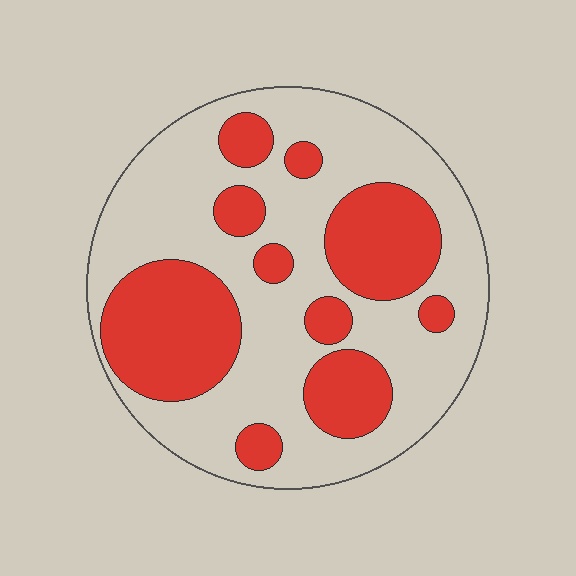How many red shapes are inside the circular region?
10.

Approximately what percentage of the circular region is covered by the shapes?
Approximately 35%.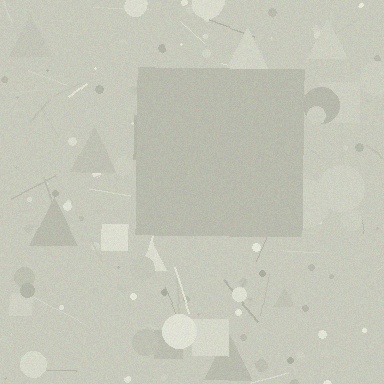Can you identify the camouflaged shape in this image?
The camouflaged shape is a square.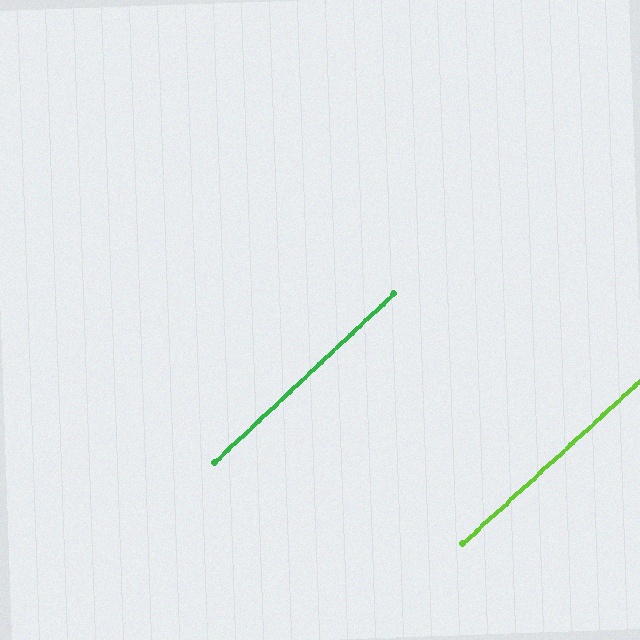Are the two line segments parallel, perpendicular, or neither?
Parallel — their directions differ by only 0.7°.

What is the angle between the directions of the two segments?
Approximately 1 degree.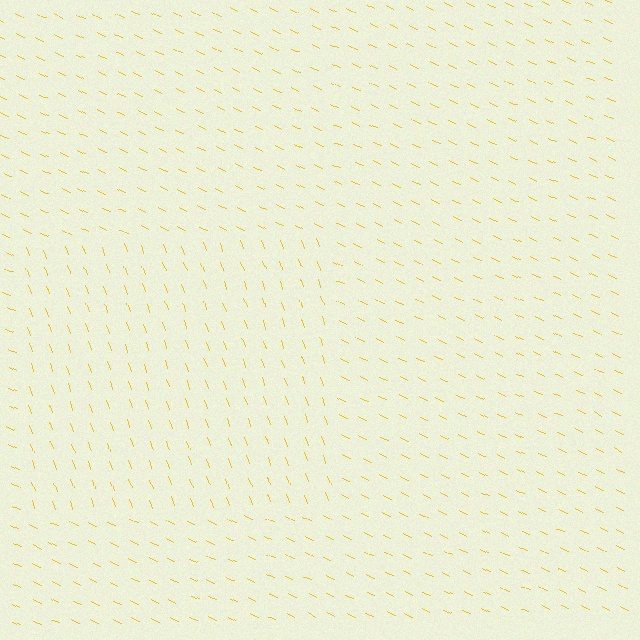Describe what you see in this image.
The image is filled with small yellow line segments. A rectangle region in the image has lines oriented differently from the surrounding lines, creating a visible texture boundary.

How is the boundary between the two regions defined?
The boundary is defined purely by a change in line orientation (approximately 45 degrees difference). All lines are the same color and thickness.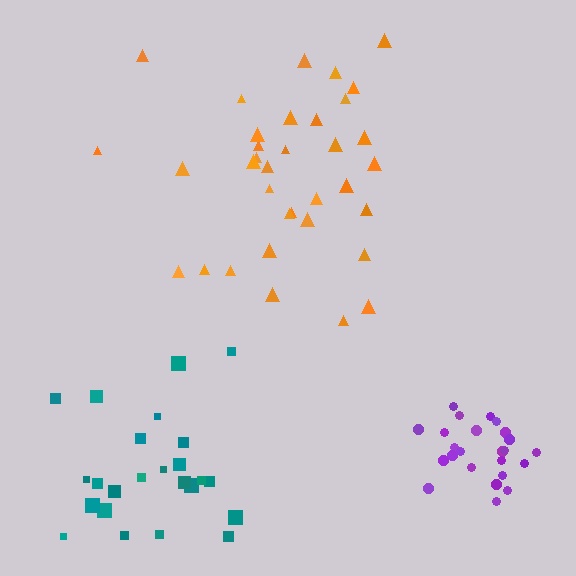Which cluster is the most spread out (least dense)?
Orange.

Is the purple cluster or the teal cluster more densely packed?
Purple.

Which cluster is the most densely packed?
Purple.